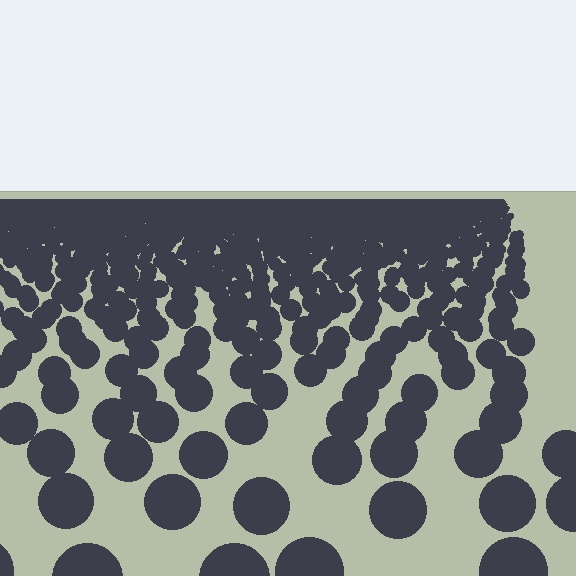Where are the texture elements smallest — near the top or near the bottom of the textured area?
Near the top.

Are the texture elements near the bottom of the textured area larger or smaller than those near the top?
Larger. Near the bottom, elements are closer to the viewer and appear at a bigger on-screen size.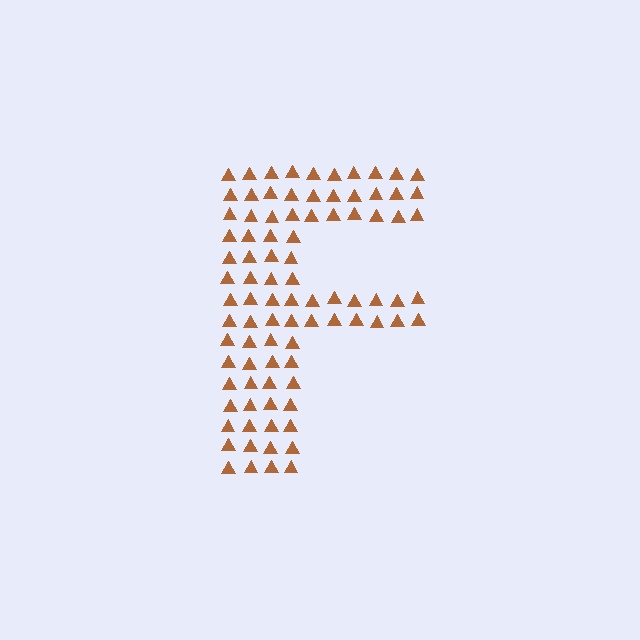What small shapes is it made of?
It is made of small triangles.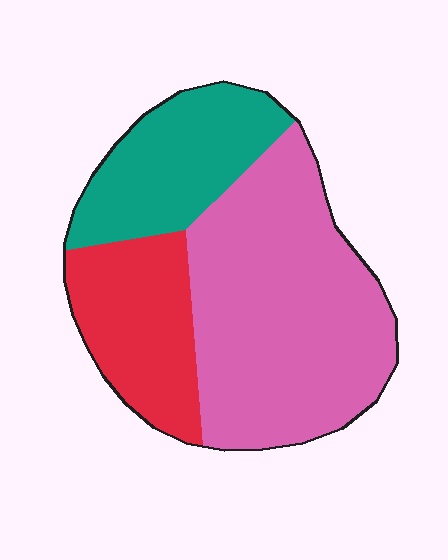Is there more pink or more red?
Pink.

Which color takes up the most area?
Pink, at roughly 55%.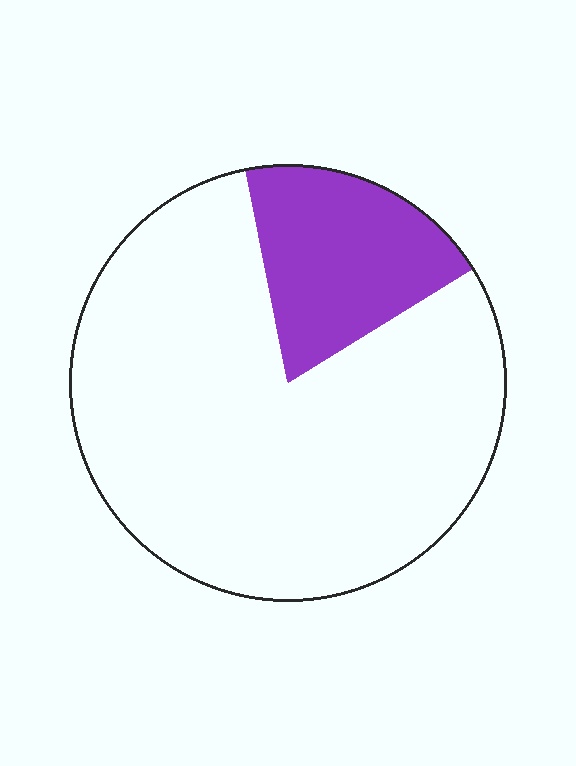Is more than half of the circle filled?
No.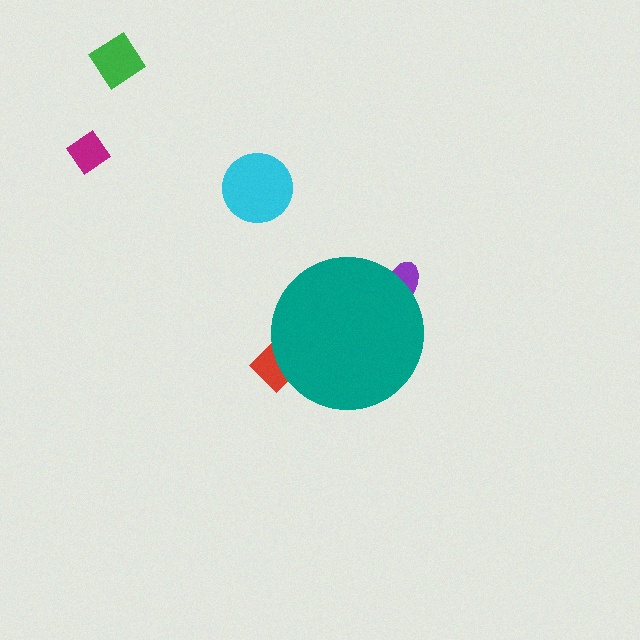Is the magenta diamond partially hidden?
No, the magenta diamond is fully visible.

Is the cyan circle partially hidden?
No, the cyan circle is fully visible.